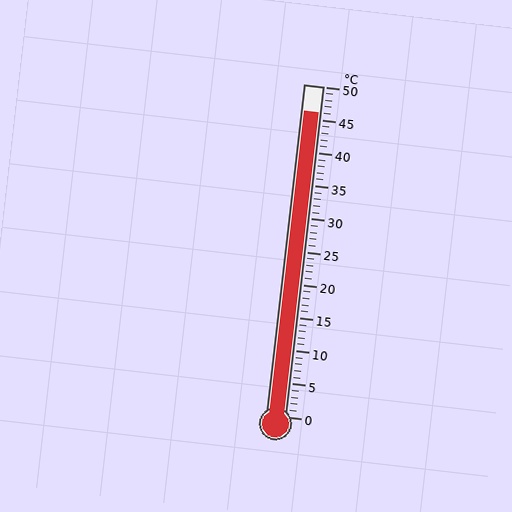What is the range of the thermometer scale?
The thermometer scale ranges from 0°C to 50°C.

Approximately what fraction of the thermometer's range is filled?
The thermometer is filled to approximately 90% of its range.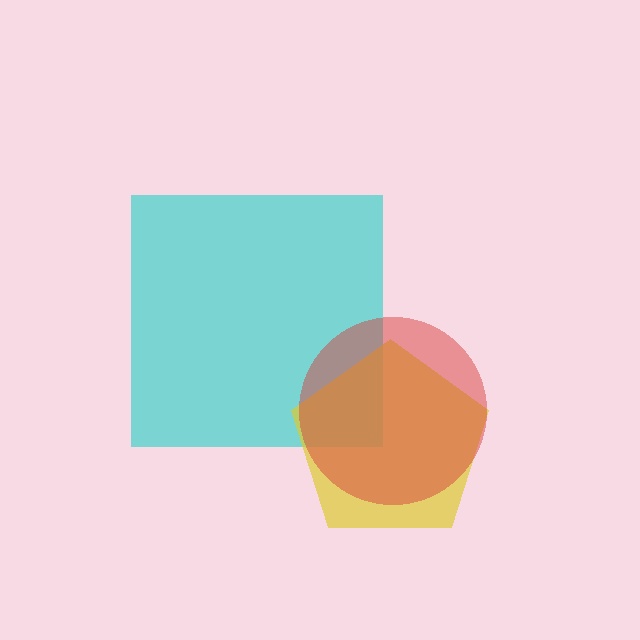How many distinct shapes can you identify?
There are 3 distinct shapes: a cyan square, a yellow pentagon, a red circle.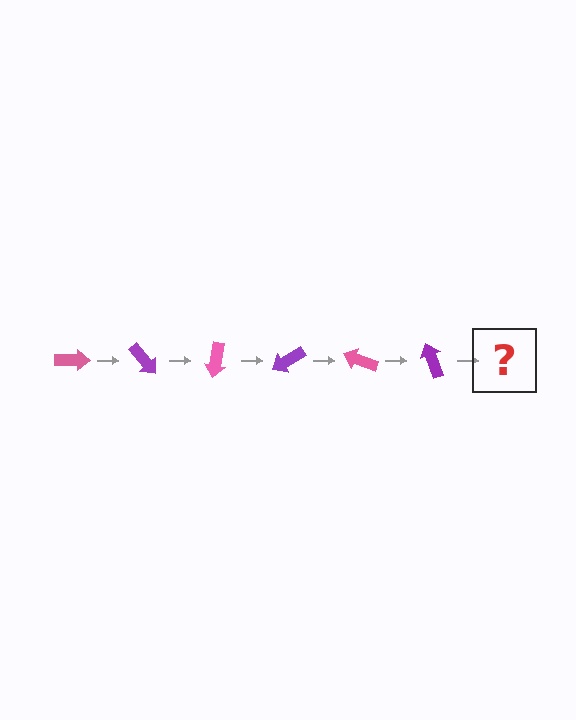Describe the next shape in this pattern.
It should be a pink arrow, rotated 300 degrees from the start.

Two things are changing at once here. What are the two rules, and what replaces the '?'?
The two rules are that it rotates 50 degrees each step and the color cycles through pink and purple. The '?' should be a pink arrow, rotated 300 degrees from the start.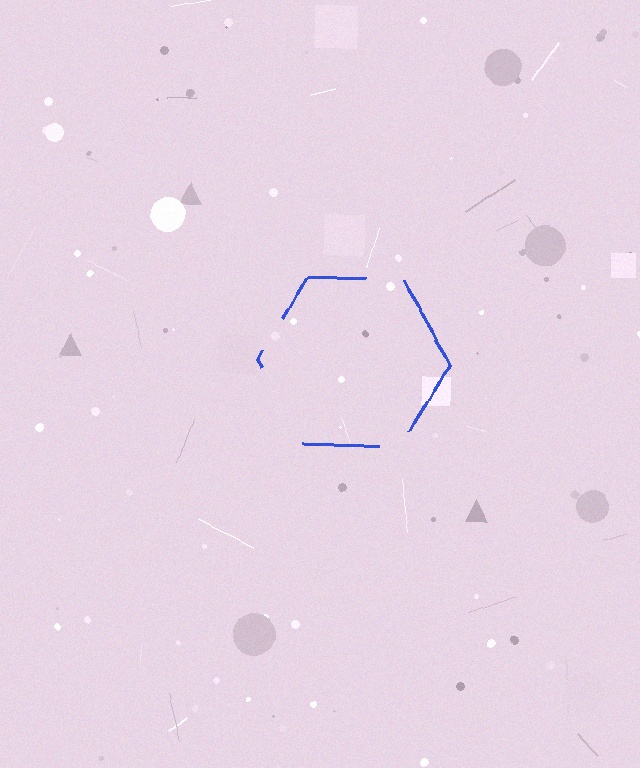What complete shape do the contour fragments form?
The contour fragments form a hexagon.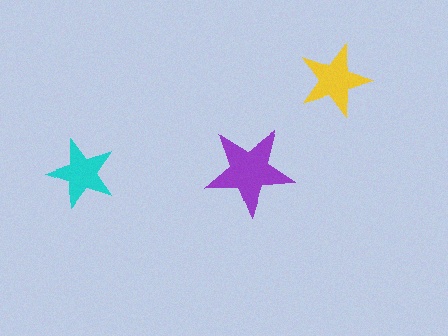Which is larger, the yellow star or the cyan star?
The yellow one.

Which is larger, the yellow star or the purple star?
The purple one.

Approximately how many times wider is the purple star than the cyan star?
About 1.5 times wider.